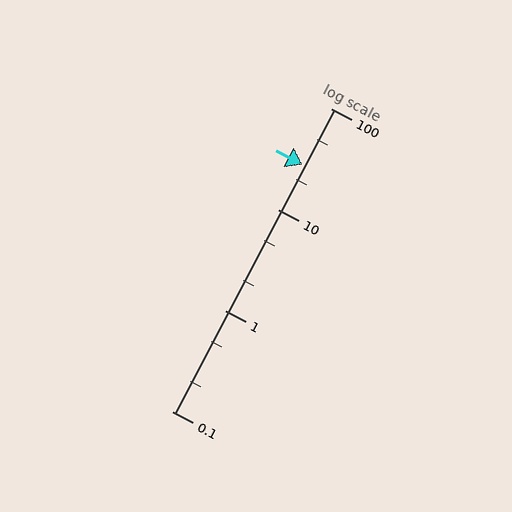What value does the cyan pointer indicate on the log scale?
The pointer indicates approximately 28.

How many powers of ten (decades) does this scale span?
The scale spans 3 decades, from 0.1 to 100.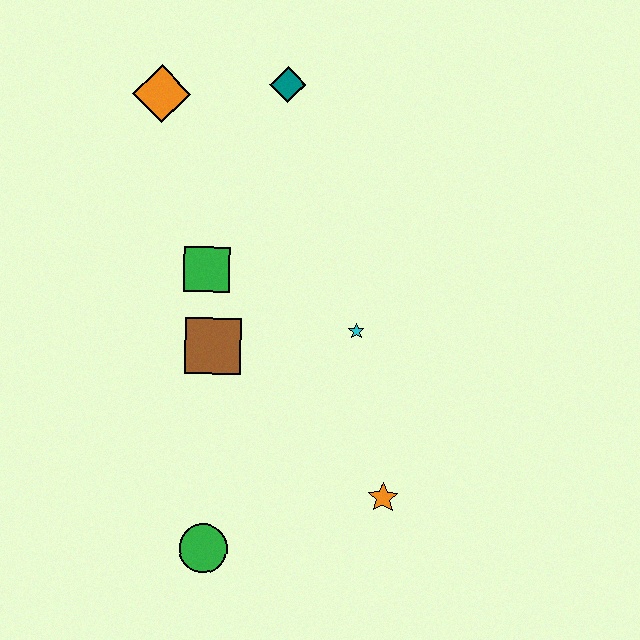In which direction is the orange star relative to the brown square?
The orange star is to the right of the brown square.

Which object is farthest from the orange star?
The orange diamond is farthest from the orange star.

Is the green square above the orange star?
Yes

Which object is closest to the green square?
The brown square is closest to the green square.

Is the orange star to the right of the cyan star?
Yes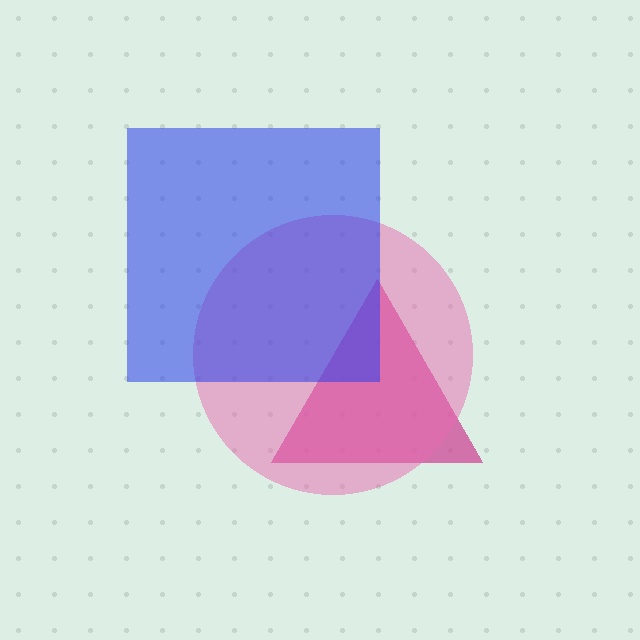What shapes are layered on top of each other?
The layered shapes are: a magenta triangle, a pink circle, a blue square.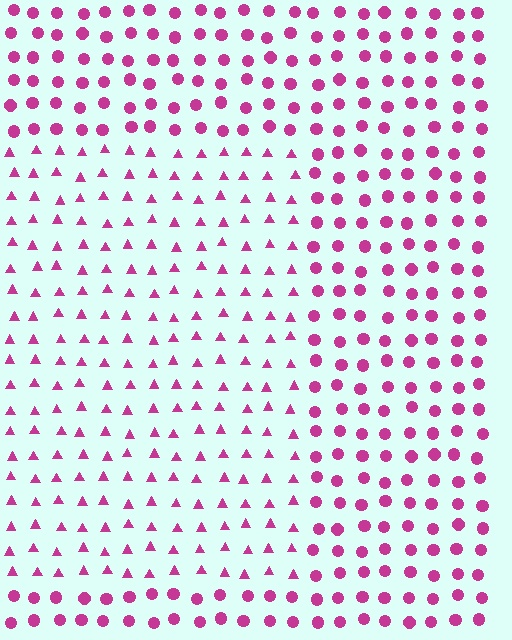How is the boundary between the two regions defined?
The boundary is defined by a change in element shape: triangles inside vs. circles outside. All elements share the same color and spacing.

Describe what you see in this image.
The image is filled with small magenta elements arranged in a uniform grid. A rectangle-shaped region contains triangles, while the surrounding area contains circles. The boundary is defined purely by the change in element shape.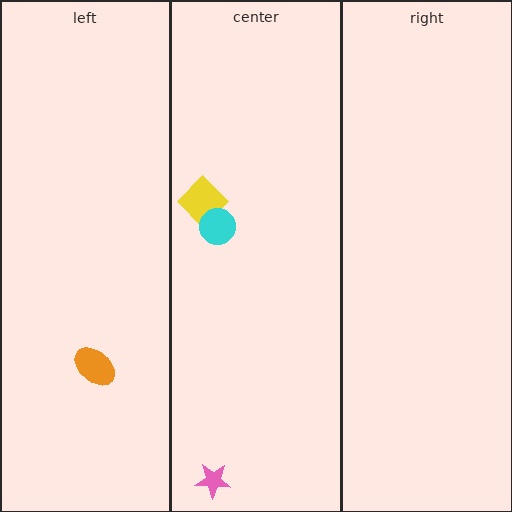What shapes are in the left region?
The orange ellipse.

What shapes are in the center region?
The yellow diamond, the pink star, the cyan circle.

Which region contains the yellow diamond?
The center region.